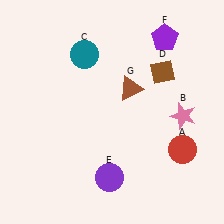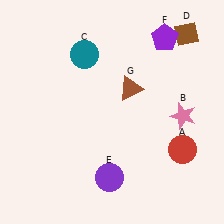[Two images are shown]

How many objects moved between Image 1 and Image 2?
1 object moved between the two images.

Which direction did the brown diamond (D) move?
The brown diamond (D) moved up.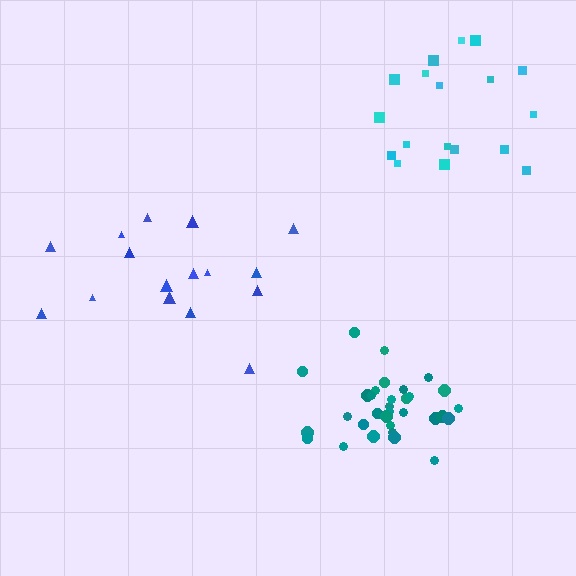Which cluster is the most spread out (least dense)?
Blue.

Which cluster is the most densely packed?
Teal.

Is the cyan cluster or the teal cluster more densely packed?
Teal.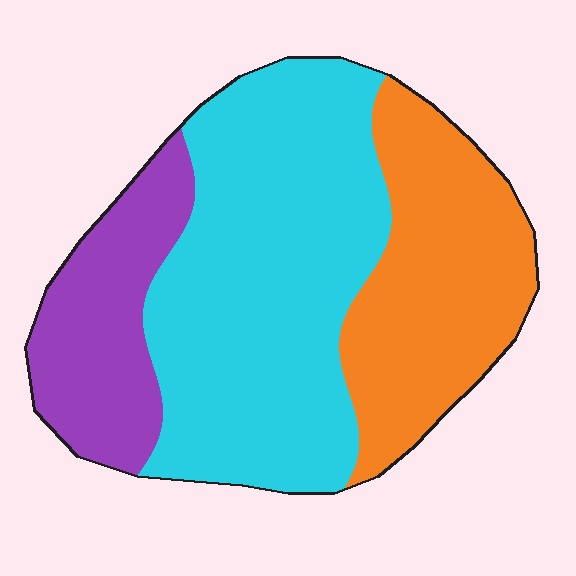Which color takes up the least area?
Purple, at roughly 20%.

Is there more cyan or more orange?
Cyan.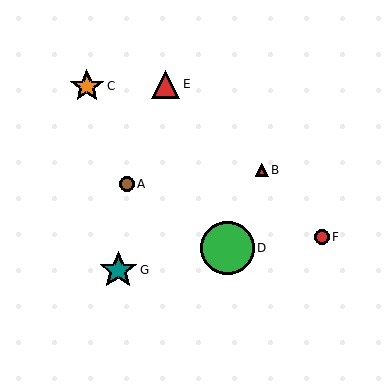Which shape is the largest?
The green circle (labeled D) is the largest.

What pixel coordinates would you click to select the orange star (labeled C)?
Click at (87, 86) to select the orange star C.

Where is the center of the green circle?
The center of the green circle is at (227, 248).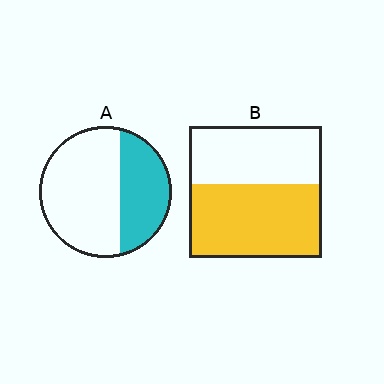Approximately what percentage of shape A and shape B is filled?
A is approximately 35% and B is approximately 55%.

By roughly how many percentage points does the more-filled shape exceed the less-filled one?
By roughly 20 percentage points (B over A).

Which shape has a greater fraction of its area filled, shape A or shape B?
Shape B.